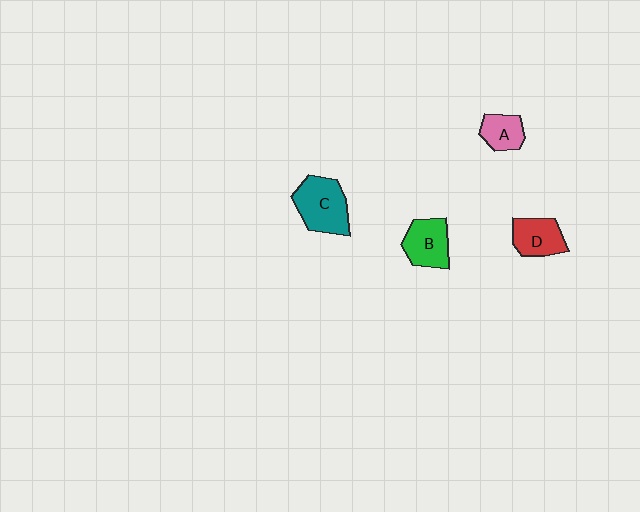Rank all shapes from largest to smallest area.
From largest to smallest: C (teal), B (green), D (red), A (pink).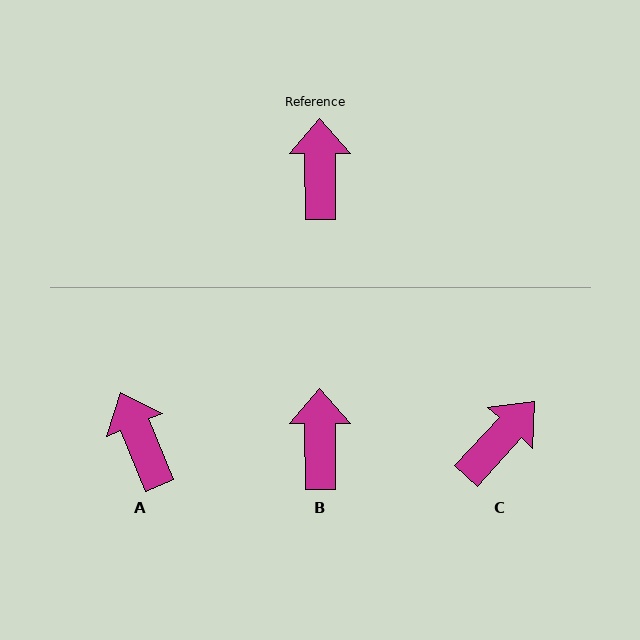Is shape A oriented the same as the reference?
No, it is off by about 22 degrees.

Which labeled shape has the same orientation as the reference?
B.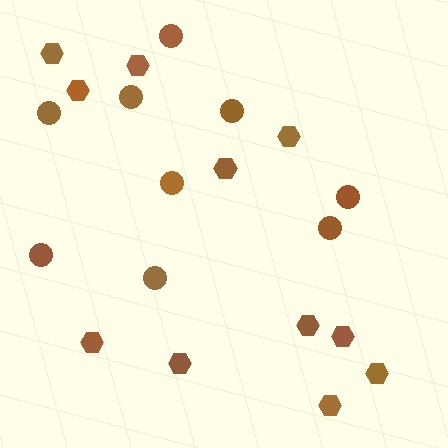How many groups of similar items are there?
There are 2 groups: one group of hexagons (11) and one group of circles (9).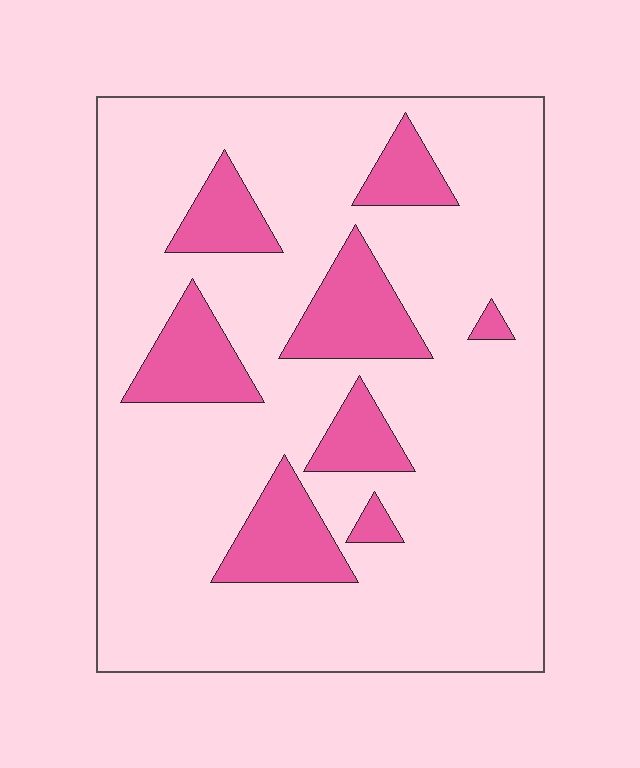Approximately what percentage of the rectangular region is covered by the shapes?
Approximately 20%.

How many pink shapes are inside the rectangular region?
8.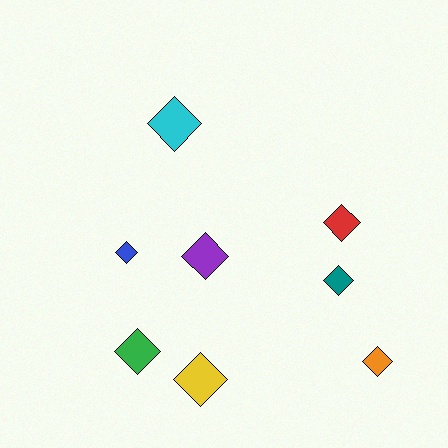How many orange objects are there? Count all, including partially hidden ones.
There is 1 orange object.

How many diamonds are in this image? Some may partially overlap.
There are 8 diamonds.